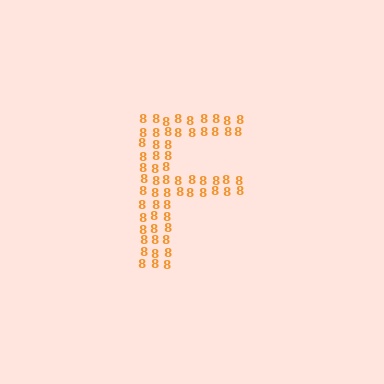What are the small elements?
The small elements are digit 8's.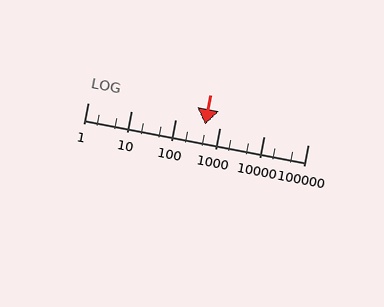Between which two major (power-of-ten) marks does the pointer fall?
The pointer is between 100 and 1000.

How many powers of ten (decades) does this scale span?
The scale spans 5 decades, from 1 to 100000.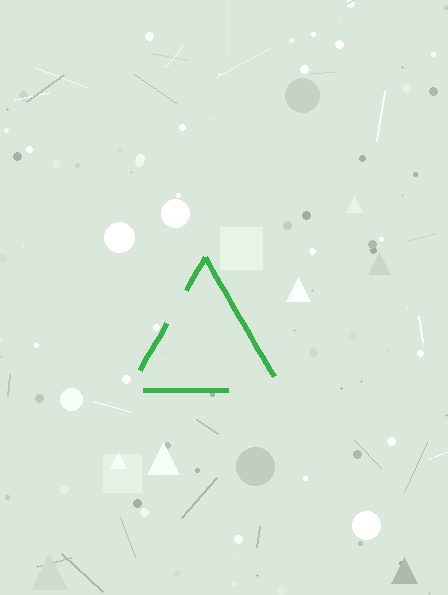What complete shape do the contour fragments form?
The contour fragments form a triangle.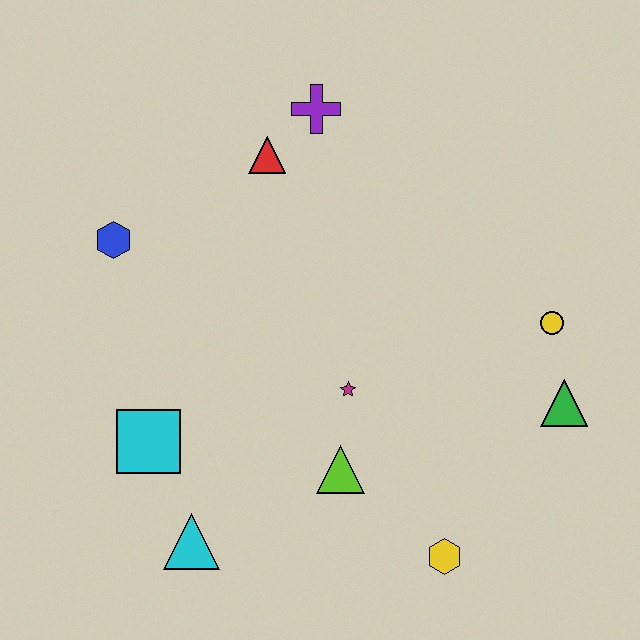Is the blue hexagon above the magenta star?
Yes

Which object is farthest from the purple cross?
The yellow hexagon is farthest from the purple cross.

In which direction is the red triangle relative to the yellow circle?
The red triangle is to the left of the yellow circle.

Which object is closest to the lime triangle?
The magenta star is closest to the lime triangle.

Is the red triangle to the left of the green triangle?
Yes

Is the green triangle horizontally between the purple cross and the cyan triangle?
No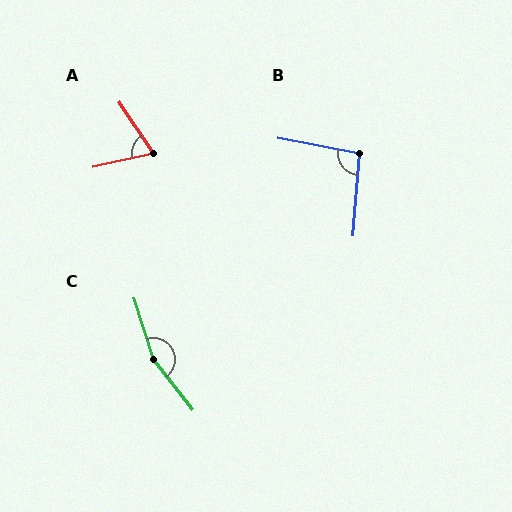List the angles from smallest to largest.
A (69°), B (97°), C (160°).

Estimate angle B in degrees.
Approximately 97 degrees.